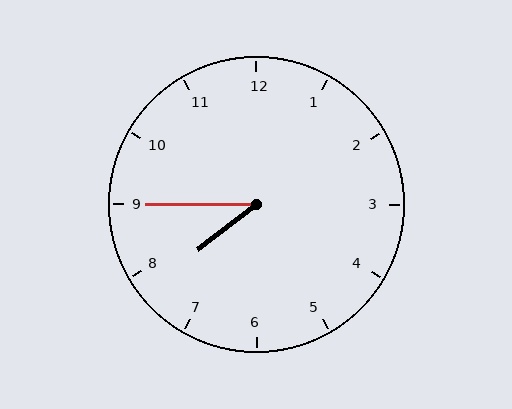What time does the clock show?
7:45.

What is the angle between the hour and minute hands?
Approximately 38 degrees.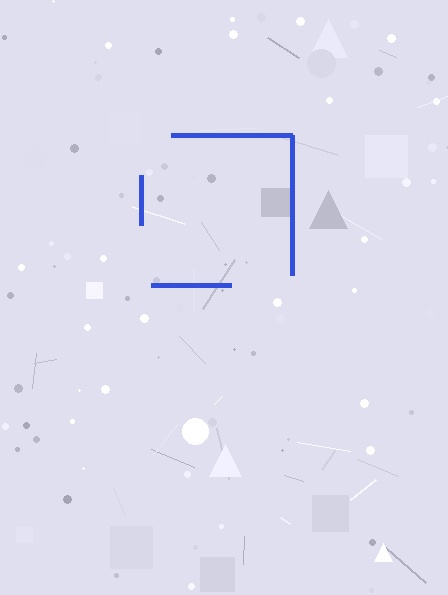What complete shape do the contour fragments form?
The contour fragments form a square.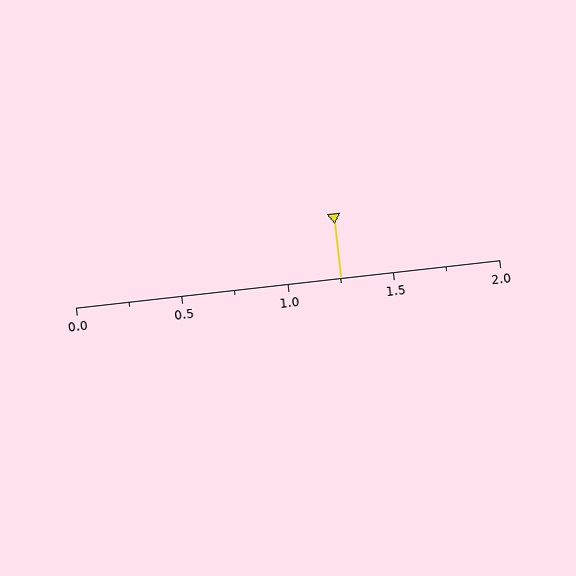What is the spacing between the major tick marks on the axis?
The major ticks are spaced 0.5 apart.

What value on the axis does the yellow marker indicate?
The marker indicates approximately 1.25.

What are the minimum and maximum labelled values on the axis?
The axis runs from 0.0 to 2.0.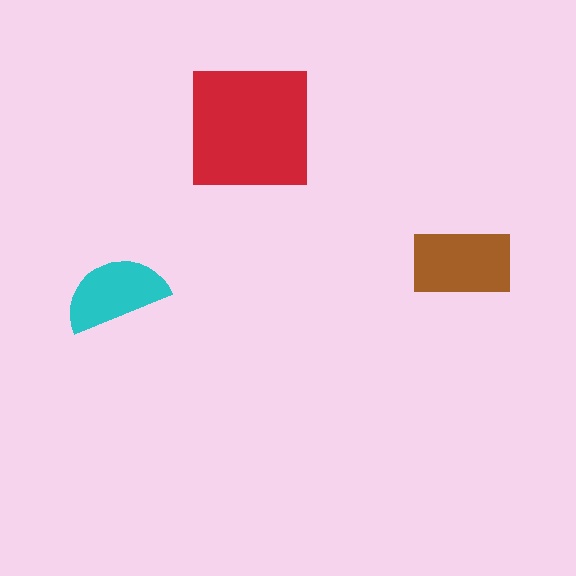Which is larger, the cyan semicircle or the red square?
The red square.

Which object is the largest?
The red square.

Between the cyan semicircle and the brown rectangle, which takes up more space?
The brown rectangle.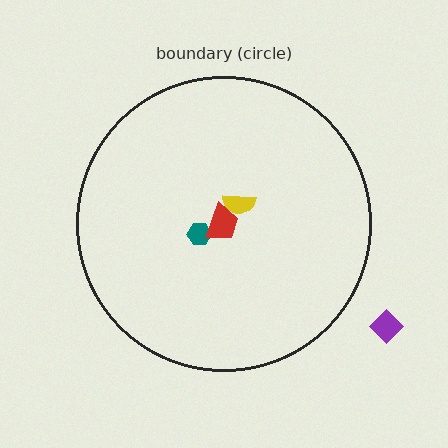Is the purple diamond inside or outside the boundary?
Outside.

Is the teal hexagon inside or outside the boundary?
Inside.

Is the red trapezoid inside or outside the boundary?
Inside.